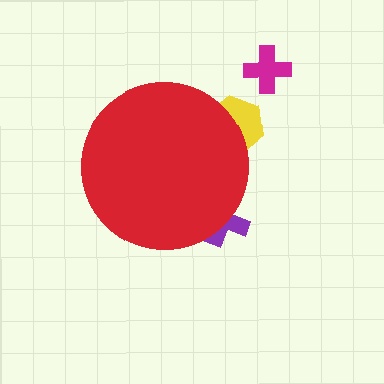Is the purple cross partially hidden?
Yes, the purple cross is partially hidden behind the red circle.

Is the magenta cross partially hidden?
No, the magenta cross is fully visible.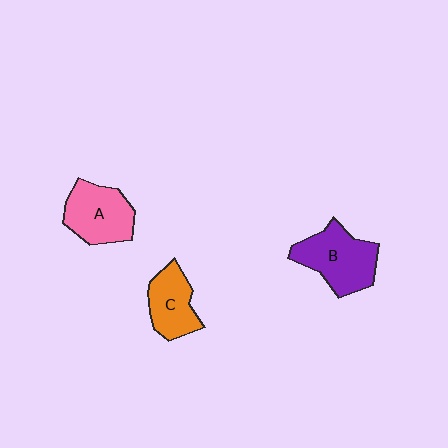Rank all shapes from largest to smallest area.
From largest to smallest: B (purple), A (pink), C (orange).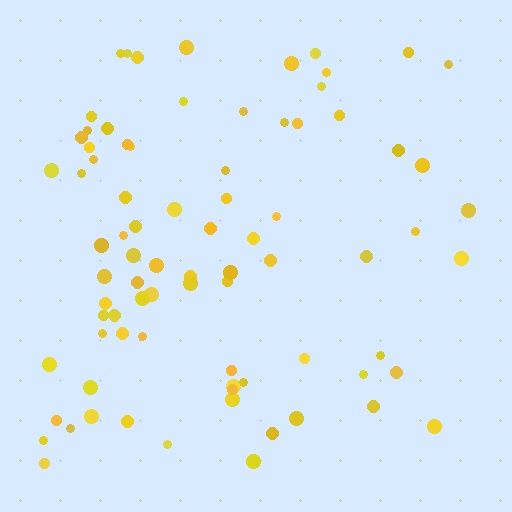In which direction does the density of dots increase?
From right to left, with the left side densest.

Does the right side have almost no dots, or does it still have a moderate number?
Still a moderate number, just noticeably fewer than the left.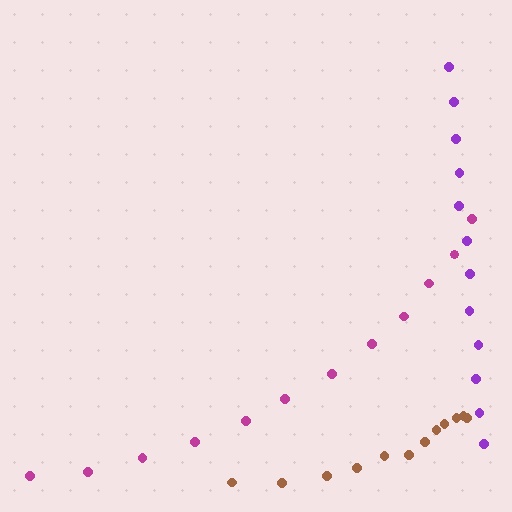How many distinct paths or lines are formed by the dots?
There are 3 distinct paths.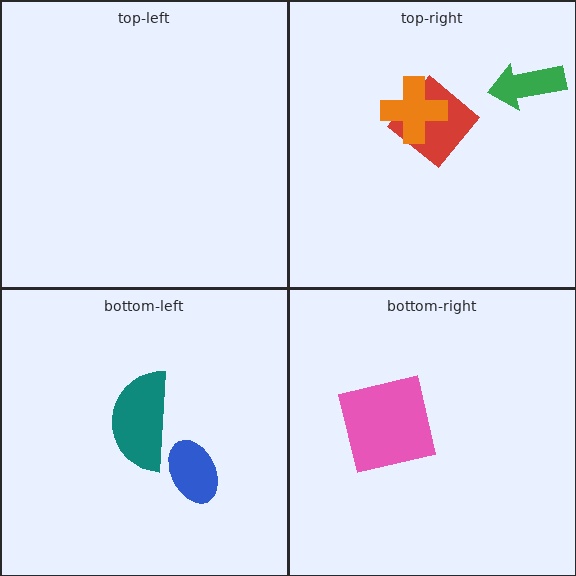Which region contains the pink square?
The bottom-right region.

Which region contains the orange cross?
The top-right region.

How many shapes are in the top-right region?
3.